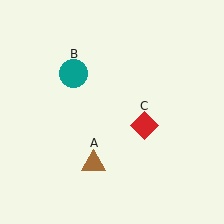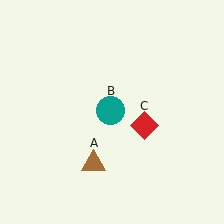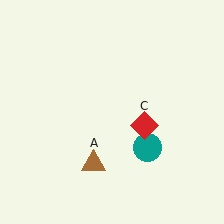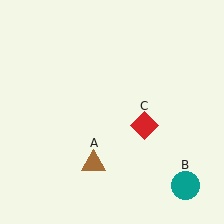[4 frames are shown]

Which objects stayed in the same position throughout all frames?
Brown triangle (object A) and red diamond (object C) remained stationary.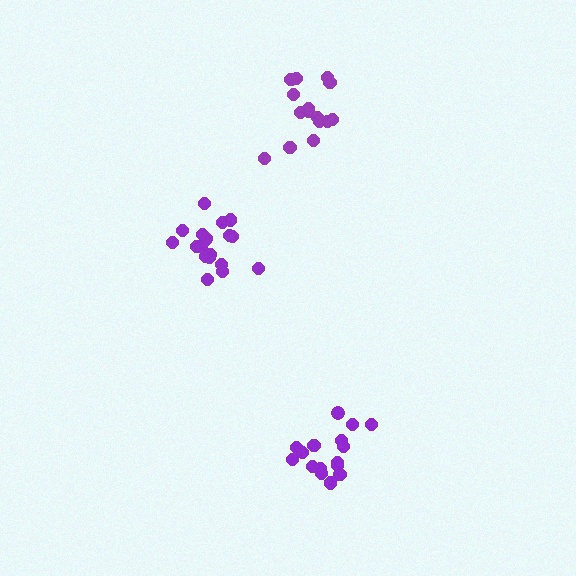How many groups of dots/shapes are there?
There are 3 groups.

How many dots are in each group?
Group 1: 15 dots, Group 2: 19 dots, Group 3: 16 dots (50 total).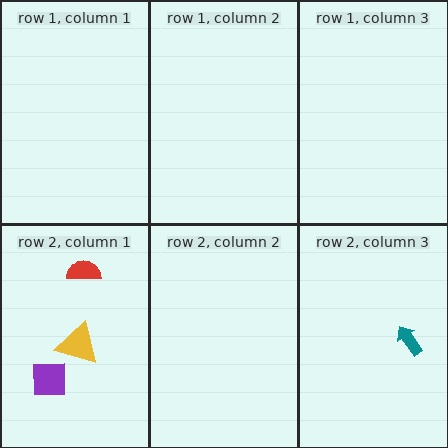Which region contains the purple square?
The row 2, column 1 region.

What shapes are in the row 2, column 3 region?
The teal arrow.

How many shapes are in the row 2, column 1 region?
3.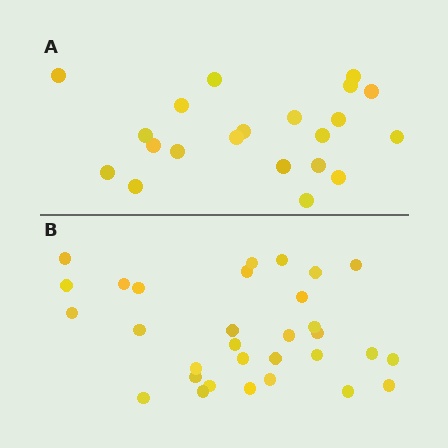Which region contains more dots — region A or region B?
Region B (the bottom region) has more dots.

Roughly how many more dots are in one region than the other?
Region B has roughly 10 or so more dots than region A.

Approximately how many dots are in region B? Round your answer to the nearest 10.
About 30 dots. (The exact count is 31, which rounds to 30.)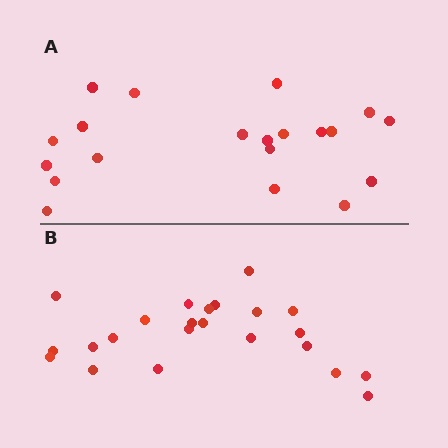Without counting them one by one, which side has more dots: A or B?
Region B (the bottom region) has more dots.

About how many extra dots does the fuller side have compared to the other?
Region B has just a few more — roughly 2 or 3 more dots than region A.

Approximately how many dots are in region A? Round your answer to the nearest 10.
About 20 dots.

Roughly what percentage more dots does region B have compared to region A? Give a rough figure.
About 15% more.